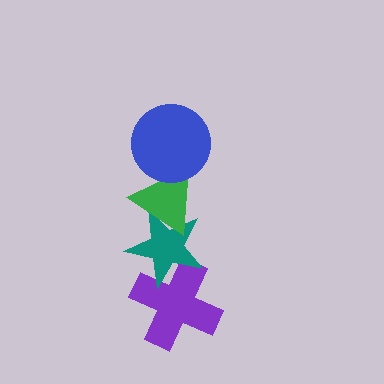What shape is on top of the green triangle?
The blue circle is on top of the green triangle.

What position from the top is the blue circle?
The blue circle is 1st from the top.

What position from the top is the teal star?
The teal star is 3rd from the top.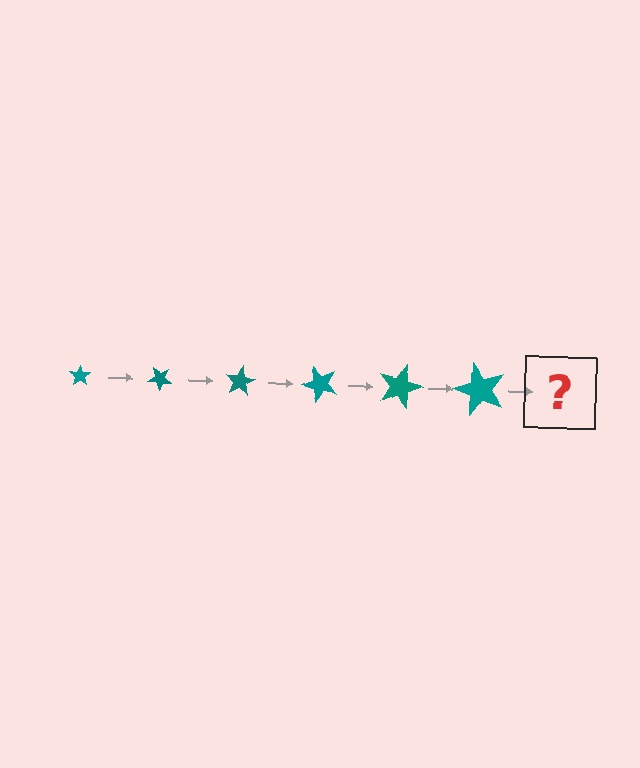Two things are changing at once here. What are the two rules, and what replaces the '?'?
The two rules are that the star grows larger each step and it rotates 40 degrees each step. The '?' should be a star, larger than the previous one and rotated 240 degrees from the start.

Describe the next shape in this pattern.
It should be a star, larger than the previous one and rotated 240 degrees from the start.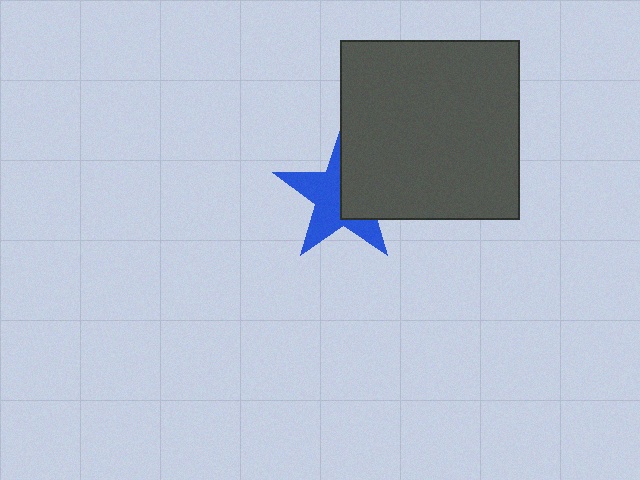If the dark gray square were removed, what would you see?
You would see the complete blue star.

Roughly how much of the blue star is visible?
About half of it is visible (roughly 55%).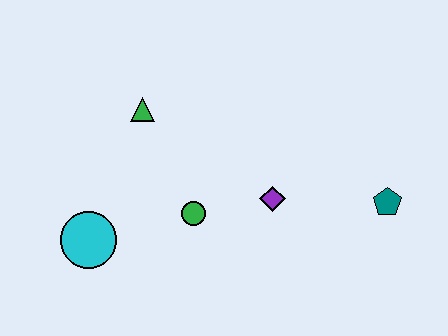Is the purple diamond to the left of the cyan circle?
No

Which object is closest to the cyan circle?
The green circle is closest to the cyan circle.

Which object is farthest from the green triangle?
The teal pentagon is farthest from the green triangle.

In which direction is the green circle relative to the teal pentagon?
The green circle is to the left of the teal pentagon.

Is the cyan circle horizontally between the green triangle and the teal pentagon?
No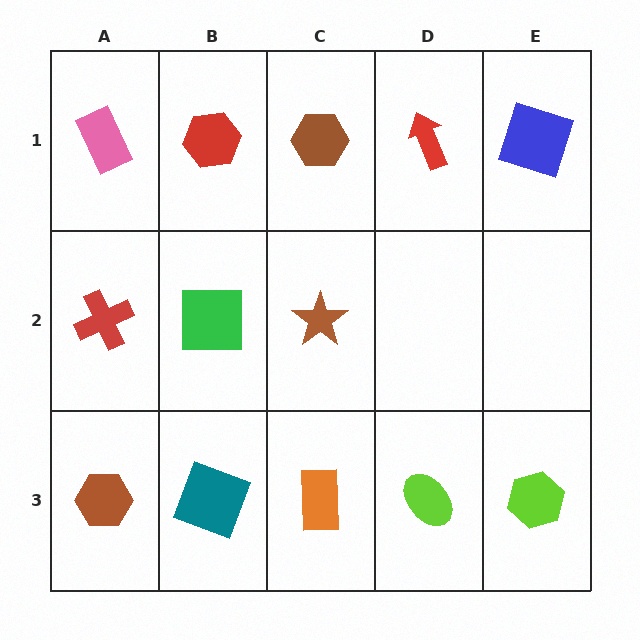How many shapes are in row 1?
5 shapes.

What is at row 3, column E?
A lime hexagon.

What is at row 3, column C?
An orange rectangle.